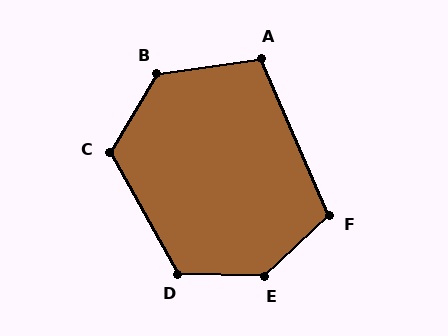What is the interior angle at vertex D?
Approximately 121 degrees (obtuse).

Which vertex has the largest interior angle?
E, at approximately 135 degrees.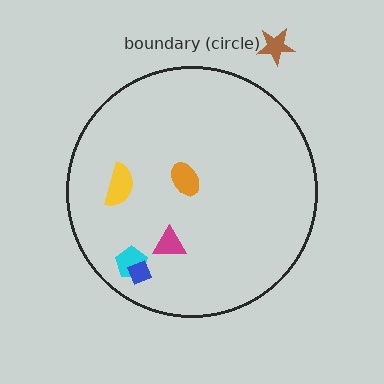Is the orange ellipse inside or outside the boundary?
Inside.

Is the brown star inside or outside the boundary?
Outside.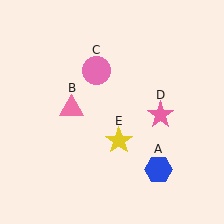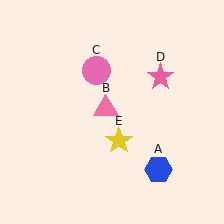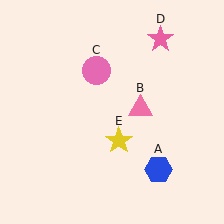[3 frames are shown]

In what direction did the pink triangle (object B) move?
The pink triangle (object B) moved right.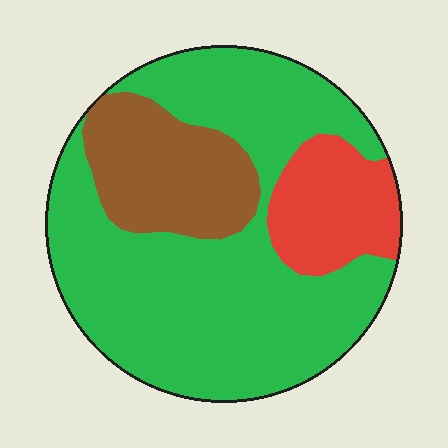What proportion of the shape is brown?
Brown covers 19% of the shape.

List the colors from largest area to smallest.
From largest to smallest: green, brown, red.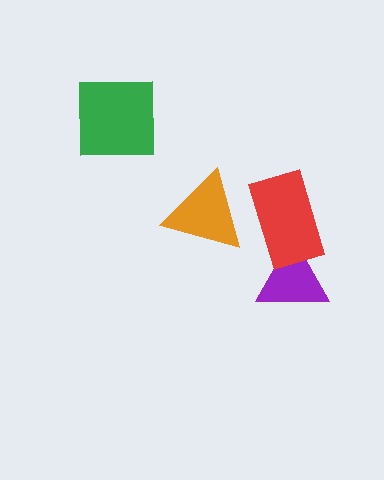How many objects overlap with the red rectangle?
2 objects overlap with the red rectangle.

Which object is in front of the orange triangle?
The red rectangle is in front of the orange triangle.